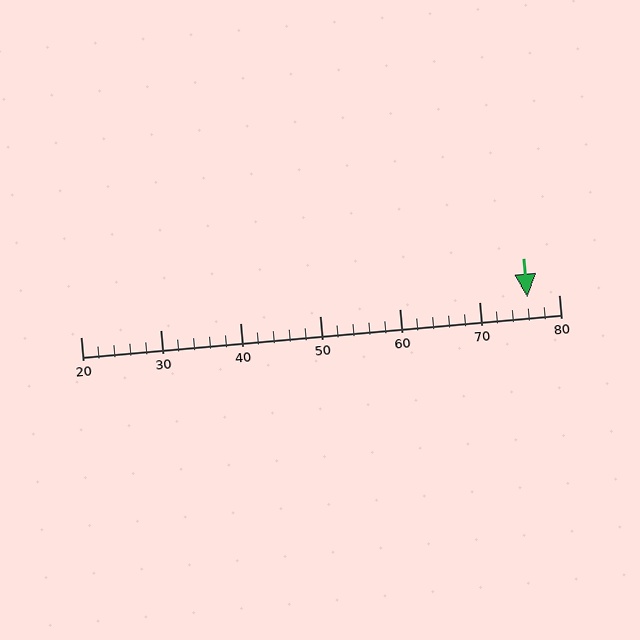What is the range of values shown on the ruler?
The ruler shows values from 20 to 80.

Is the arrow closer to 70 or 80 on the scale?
The arrow is closer to 80.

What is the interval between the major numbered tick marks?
The major tick marks are spaced 10 units apart.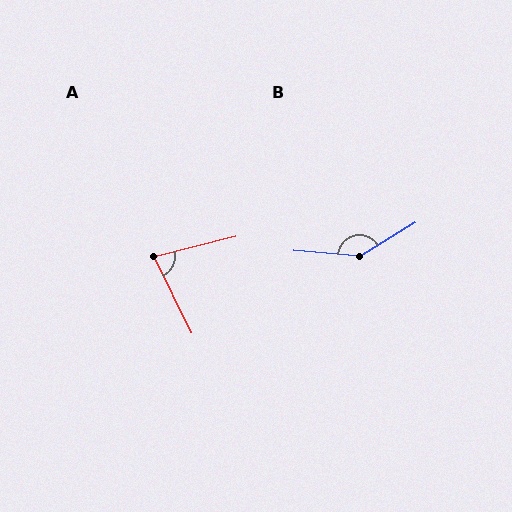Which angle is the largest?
B, at approximately 144 degrees.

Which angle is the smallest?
A, at approximately 78 degrees.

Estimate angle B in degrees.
Approximately 144 degrees.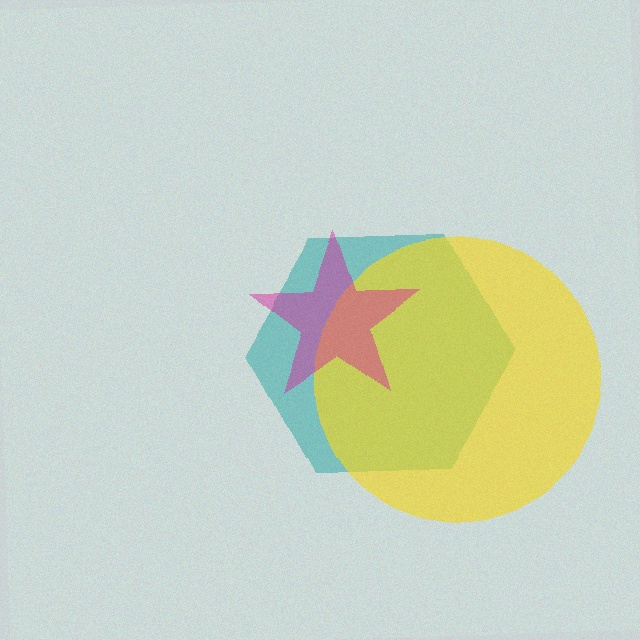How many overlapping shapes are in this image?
There are 3 overlapping shapes in the image.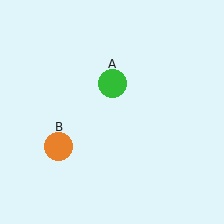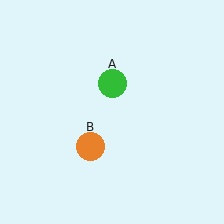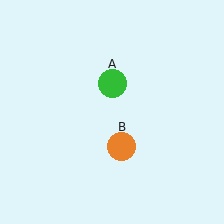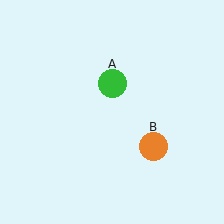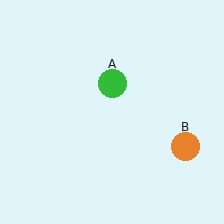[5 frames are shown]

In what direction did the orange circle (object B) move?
The orange circle (object B) moved right.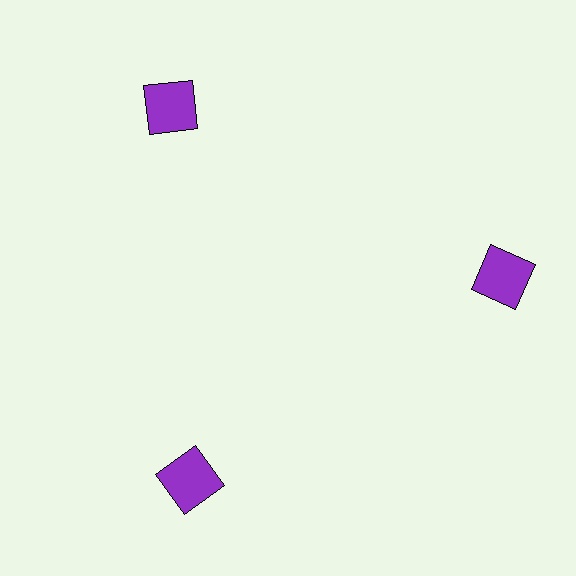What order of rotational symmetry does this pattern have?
This pattern has 3-fold rotational symmetry.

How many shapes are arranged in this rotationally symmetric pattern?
There are 3 shapes, arranged in 3 groups of 1.